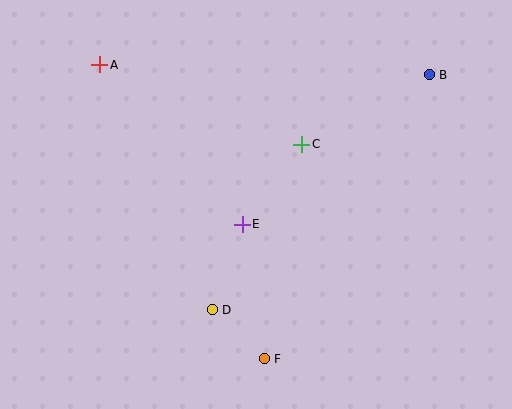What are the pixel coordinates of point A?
Point A is at (100, 65).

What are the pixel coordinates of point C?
Point C is at (302, 144).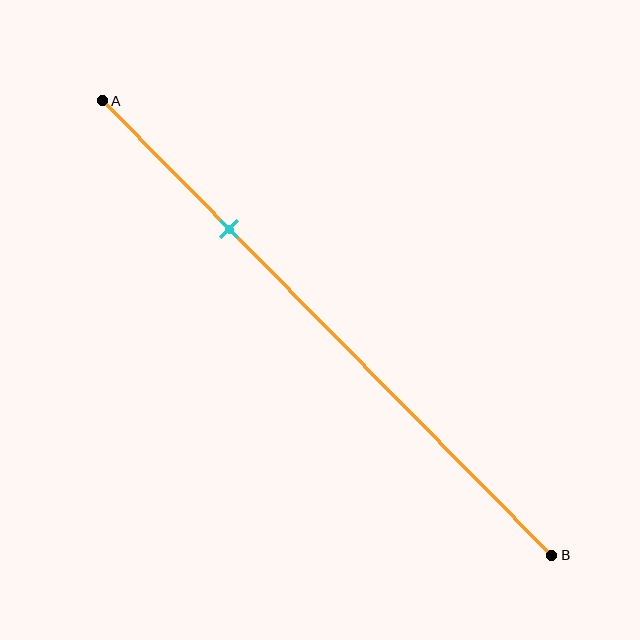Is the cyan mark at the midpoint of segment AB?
No, the mark is at about 30% from A, not at the 50% midpoint.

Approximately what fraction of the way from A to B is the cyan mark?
The cyan mark is approximately 30% of the way from A to B.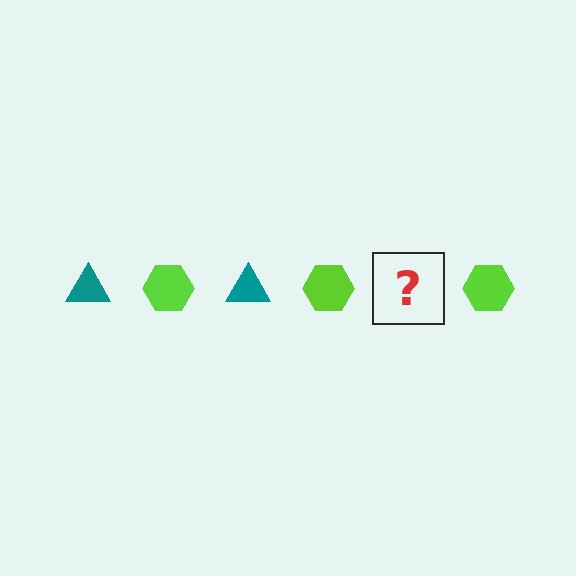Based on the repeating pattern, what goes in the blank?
The blank should be a teal triangle.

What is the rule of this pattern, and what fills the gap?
The rule is that the pattern alternates between teal triangle and lime hexagon. The gap should be filled with a teal triangle.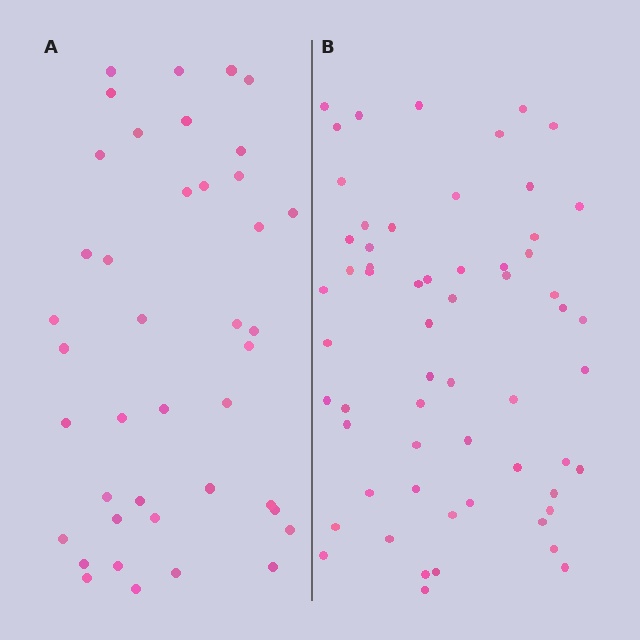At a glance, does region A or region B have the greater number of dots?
Region B (the right region) has more dots.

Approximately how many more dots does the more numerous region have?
Region B has approximately 20 more dots than region A.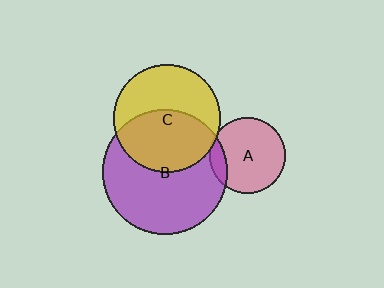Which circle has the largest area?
Circle B (purple).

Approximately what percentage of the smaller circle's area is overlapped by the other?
Approximately 5%.